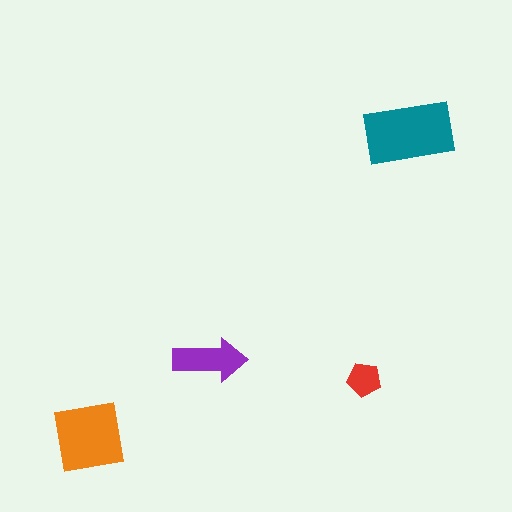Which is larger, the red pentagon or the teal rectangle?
The teal rectangle.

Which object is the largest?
The teal rectangle.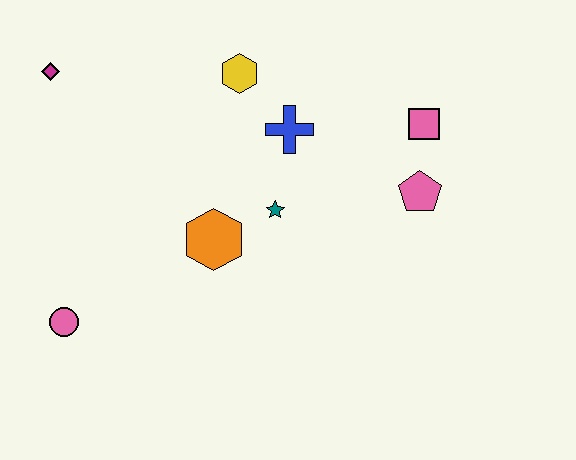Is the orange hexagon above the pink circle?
Yes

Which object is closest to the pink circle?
The orange hexagon is closest to the pink circle.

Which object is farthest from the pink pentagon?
The magenta diamond is farthest from the pink pentagon.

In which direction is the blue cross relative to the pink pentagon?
The blue cross is to the left of the pink pentagon.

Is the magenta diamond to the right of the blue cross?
No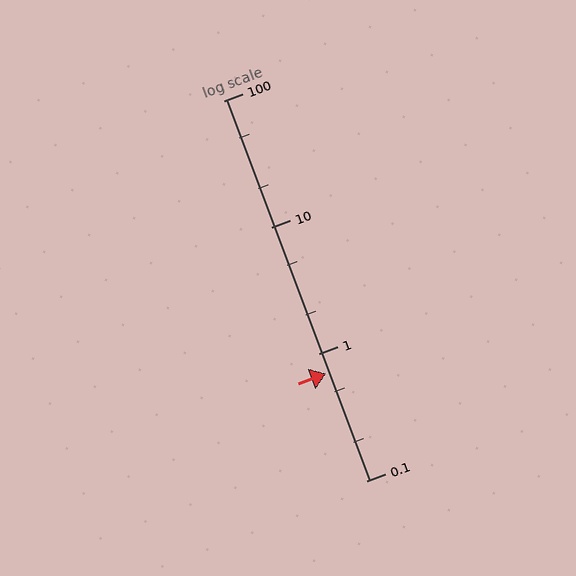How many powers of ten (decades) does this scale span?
The scale spans 3 decades, from 0.1 to 100.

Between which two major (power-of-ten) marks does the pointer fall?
The pointer is between 0.1 and 1.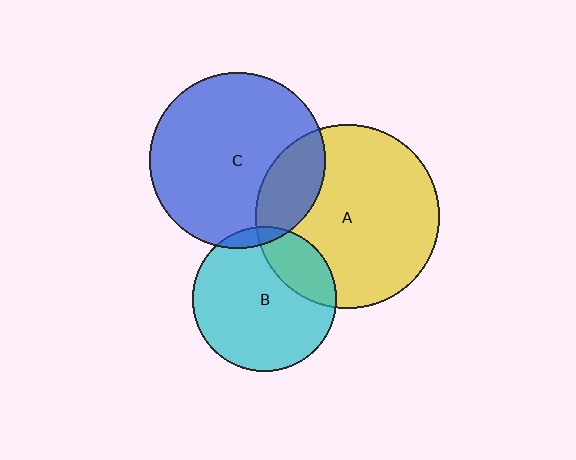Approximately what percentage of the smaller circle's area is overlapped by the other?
Approximately 25%.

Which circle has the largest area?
Circle A (yellow).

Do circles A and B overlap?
Yes.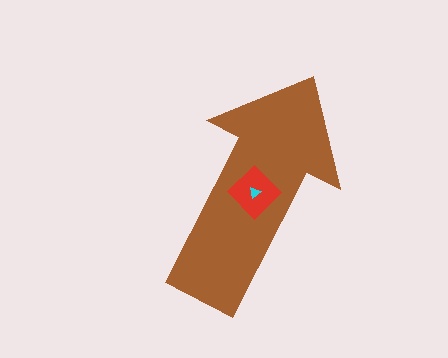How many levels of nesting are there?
3.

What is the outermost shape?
The brown arrow.